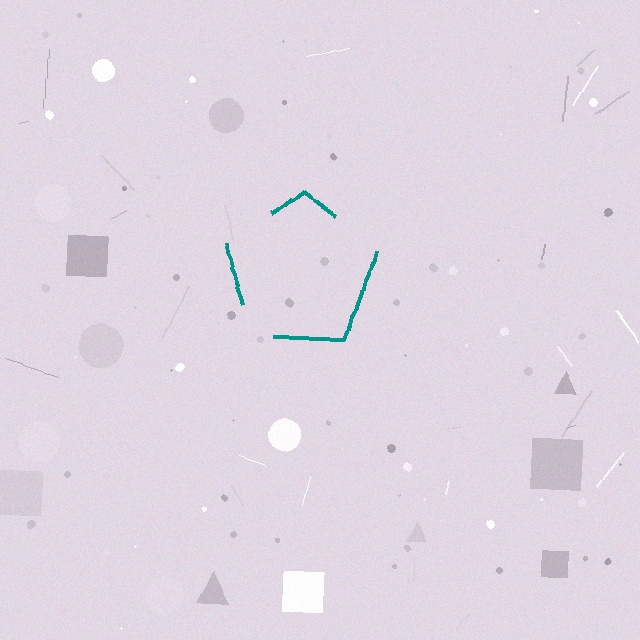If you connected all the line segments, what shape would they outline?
They would outline a pentagon.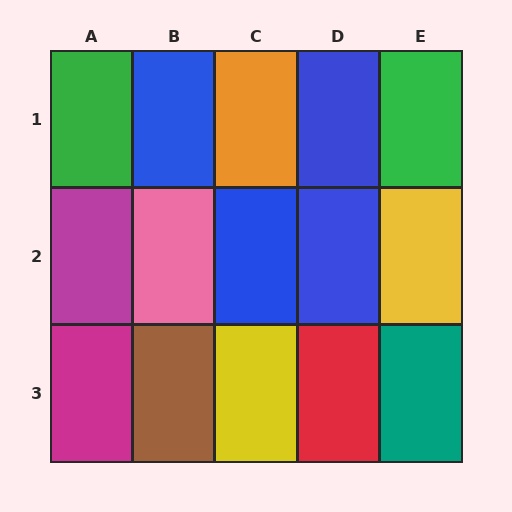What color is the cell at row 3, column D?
Red.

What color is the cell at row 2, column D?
Blue.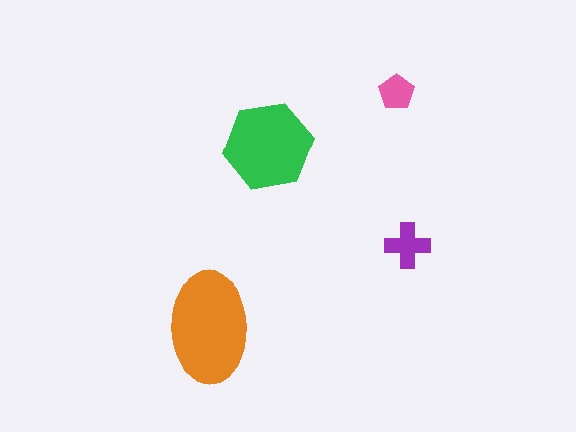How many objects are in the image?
There are 4 objects in the image.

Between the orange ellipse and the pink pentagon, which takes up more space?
The orange ellipse.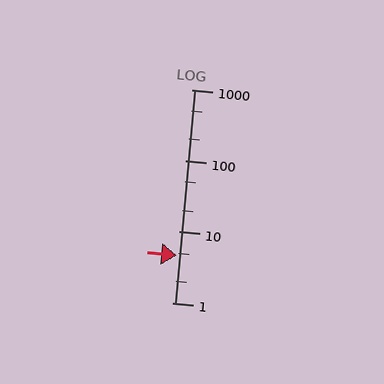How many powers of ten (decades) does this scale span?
The scale spans 3 decades, from 1 to 1000.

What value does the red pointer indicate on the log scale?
The pointer indicates approximately 4.6.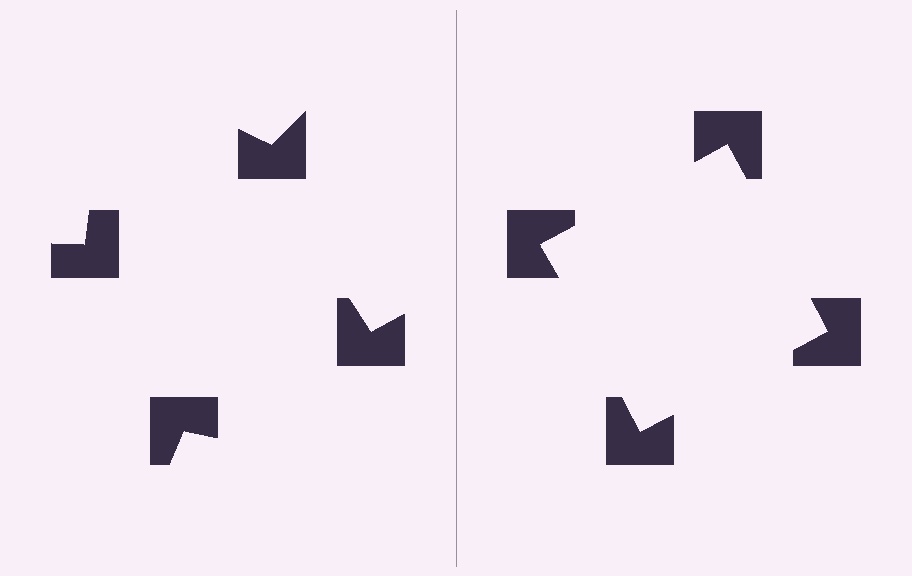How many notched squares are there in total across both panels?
8 — 4 on each side.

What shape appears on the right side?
An illusory square.